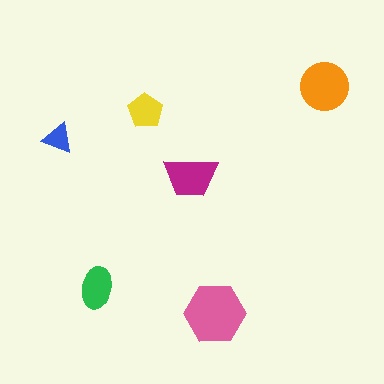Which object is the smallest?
The blue triangle.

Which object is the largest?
The pink hexagon.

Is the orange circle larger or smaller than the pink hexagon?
Smaller.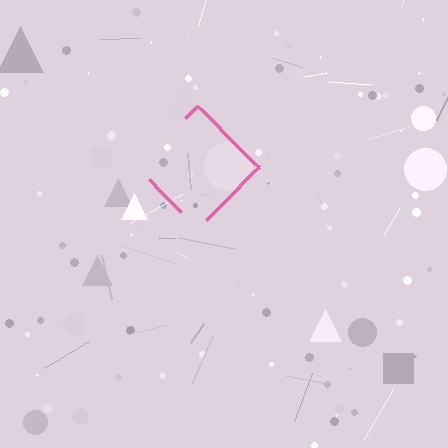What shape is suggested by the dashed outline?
The dashed outline suggests a diamond.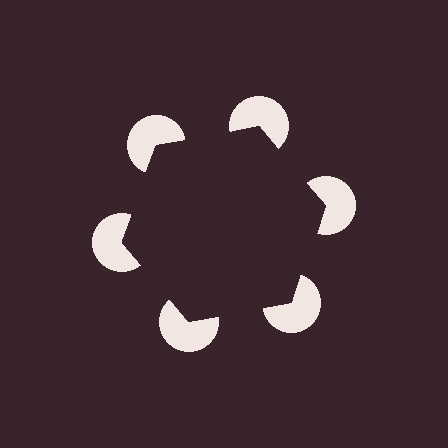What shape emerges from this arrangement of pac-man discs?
An illusory hexagon — its edges are inferred from the aligned wedge cuts in the pac-man discs, not physically drawn.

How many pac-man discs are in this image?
There are 6 — one at each vertex of the illusory hexagon.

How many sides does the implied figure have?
6 sides.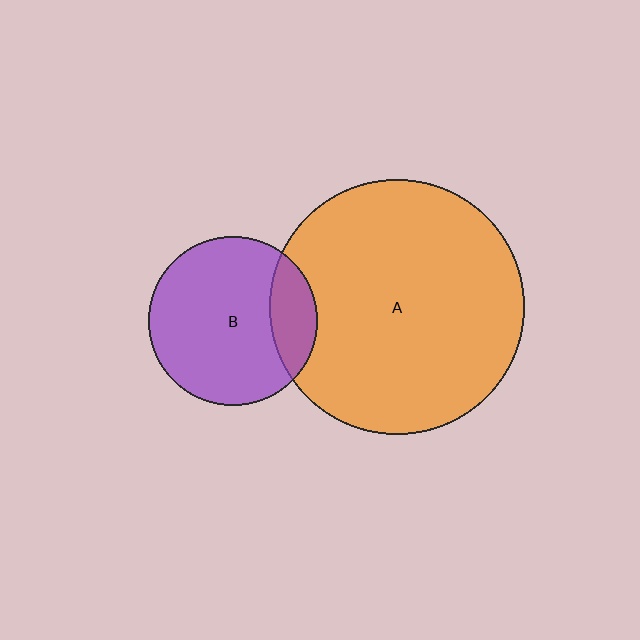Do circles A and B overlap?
Yes.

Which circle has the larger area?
Circle A (orange).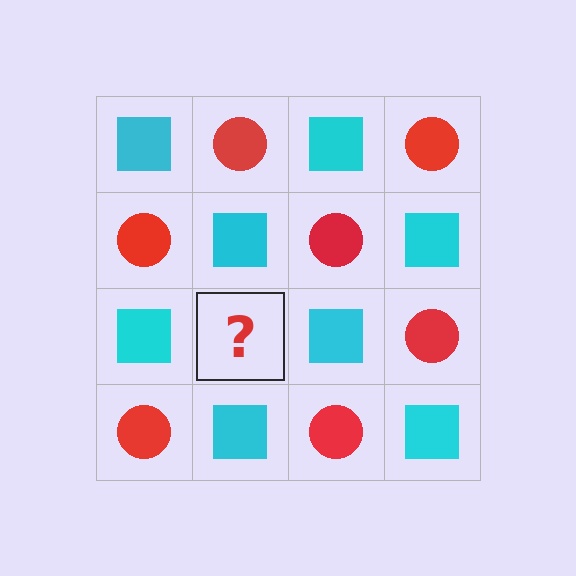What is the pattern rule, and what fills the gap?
The rule is that it alternates cyan square and red circle in a checkerboard pattern. The gap should be filled with a red circle.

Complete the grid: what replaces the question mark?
The question mark should be replaced with a red circle.